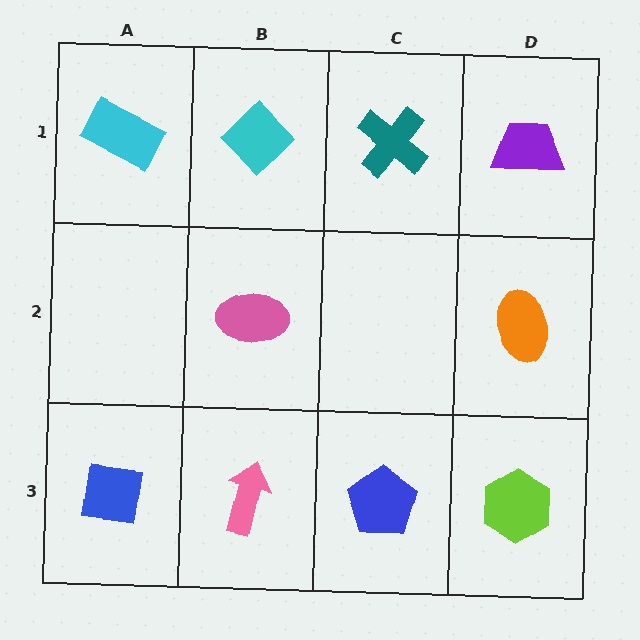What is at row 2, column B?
A pink ellipse.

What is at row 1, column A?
A cyan rectangle.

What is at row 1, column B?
A cyan diamond.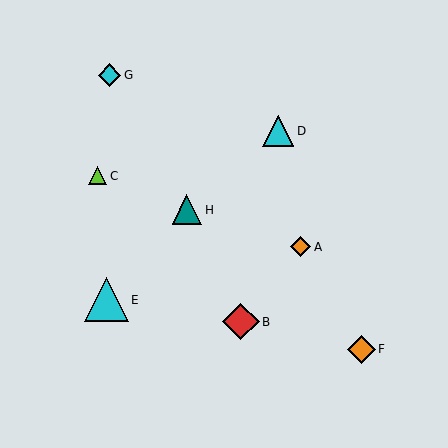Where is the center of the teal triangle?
The center of the teal triangle is at (187, 210).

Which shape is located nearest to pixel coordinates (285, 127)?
The cyan triangle (labeled D) at (278, 131) is nearest to that location.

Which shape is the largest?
The cyan triangle (labeled E) is the largest.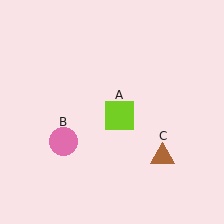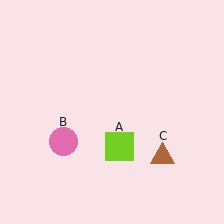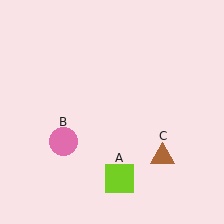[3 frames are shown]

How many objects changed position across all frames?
1 object changed position: lime square (object A).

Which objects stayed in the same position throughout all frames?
Pink circle (object B) and brown triangle (object C) remained stationary.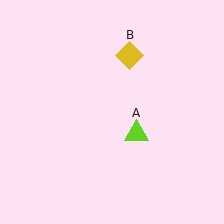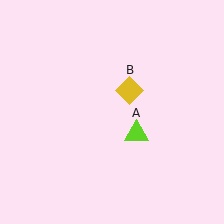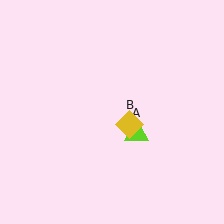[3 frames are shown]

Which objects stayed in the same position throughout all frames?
Lime triangle (object A) remained stationary.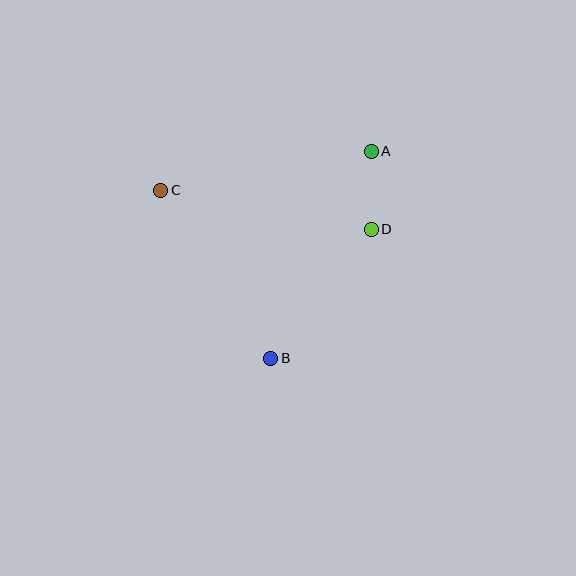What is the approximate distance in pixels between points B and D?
The distance between B and D is approximately 163 pixels.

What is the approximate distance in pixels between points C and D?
The distance between C and D is approximately 214 pixels.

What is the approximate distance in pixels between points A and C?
The distance between A and C is approximately 214 pixels.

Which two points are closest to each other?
Points A and D are closest to each other.